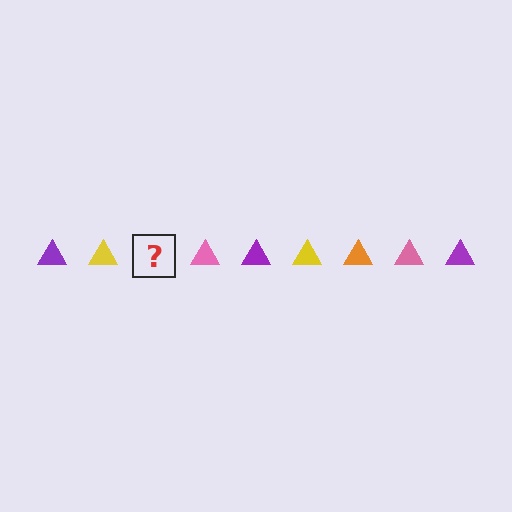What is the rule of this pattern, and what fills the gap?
The rule is that the pattern cycles through purple, yellow, orange, pink triangles. The gap should be filled with an orange triangle.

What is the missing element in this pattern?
The missing element is an orange triangle.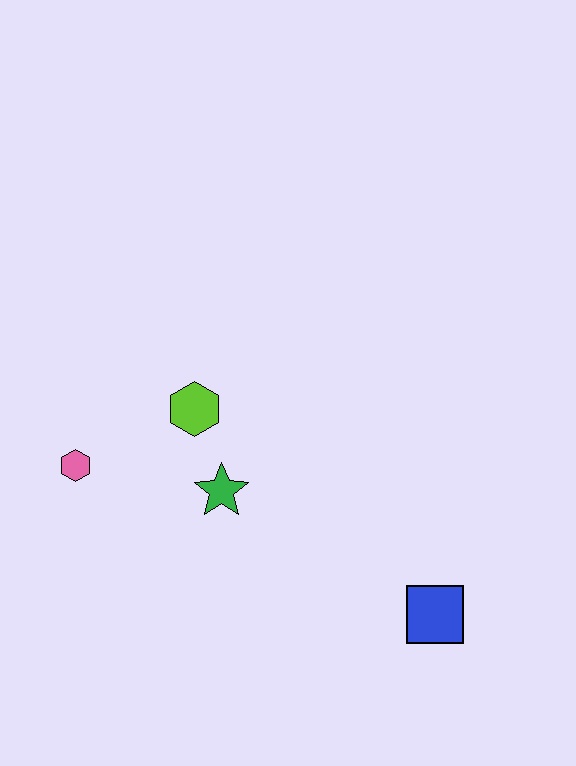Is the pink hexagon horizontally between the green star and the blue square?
No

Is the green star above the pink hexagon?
No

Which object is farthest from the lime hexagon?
The blue square is farthest from the lime hexagon.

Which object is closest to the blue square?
The green star is closest to the blue square.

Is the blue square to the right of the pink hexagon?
Yes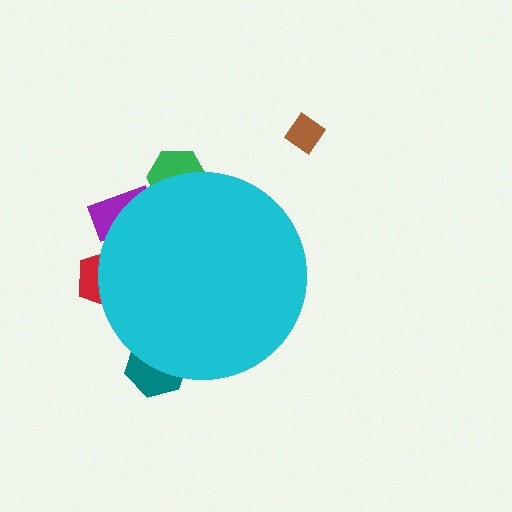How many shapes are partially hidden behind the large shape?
4 shapes are partially hidden.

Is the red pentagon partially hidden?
Yes, the red pentagon is partially hidden behind the cyan circle.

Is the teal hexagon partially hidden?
Yes, the teal hexagon is partially hidden behind the cyan circle.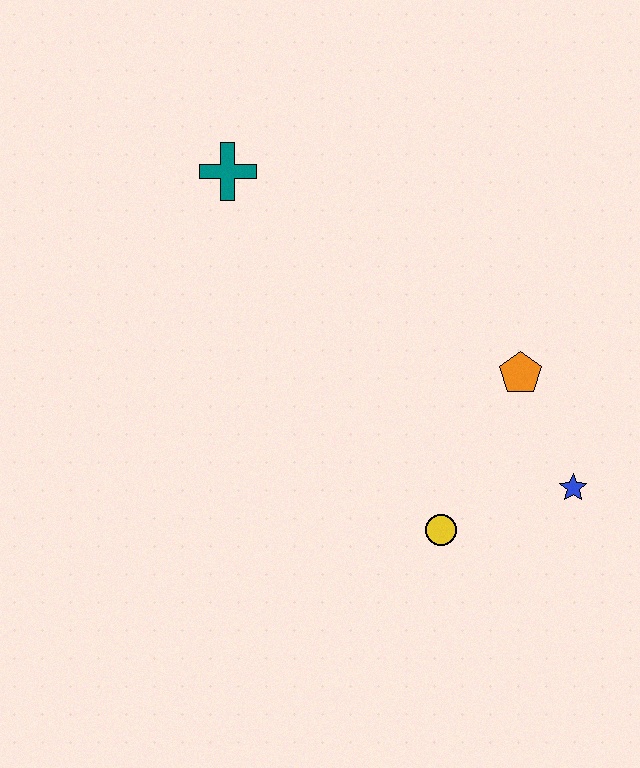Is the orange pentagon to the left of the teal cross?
No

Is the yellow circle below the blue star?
Yes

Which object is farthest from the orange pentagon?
The teal cross is farthest from the orange pentagon.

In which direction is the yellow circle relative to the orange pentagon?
The yellow circle is below the orange pentagon.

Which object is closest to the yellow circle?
The blue star is closest to the yellow circle.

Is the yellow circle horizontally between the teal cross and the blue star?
Yes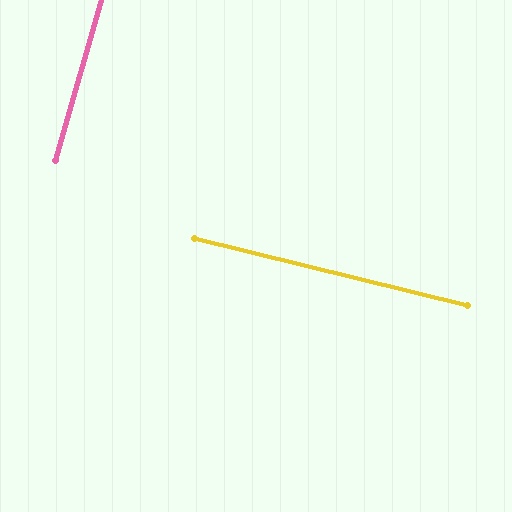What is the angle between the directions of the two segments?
Approximately 88 degrees.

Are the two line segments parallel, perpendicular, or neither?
Perpendicular — they meet at approximately 88°.